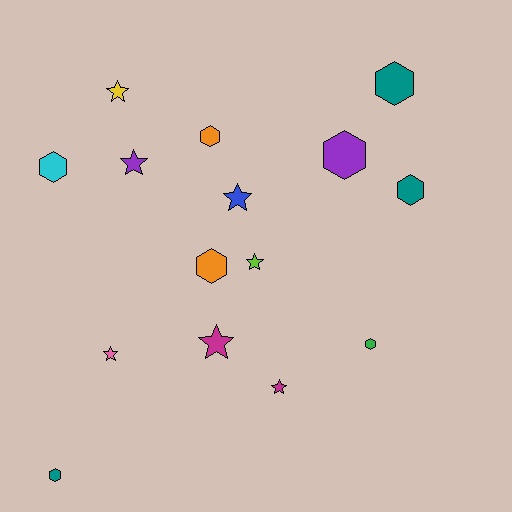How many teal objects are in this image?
There are 3 teal objects.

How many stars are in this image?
There are 7 stars.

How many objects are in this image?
There are 15 objects.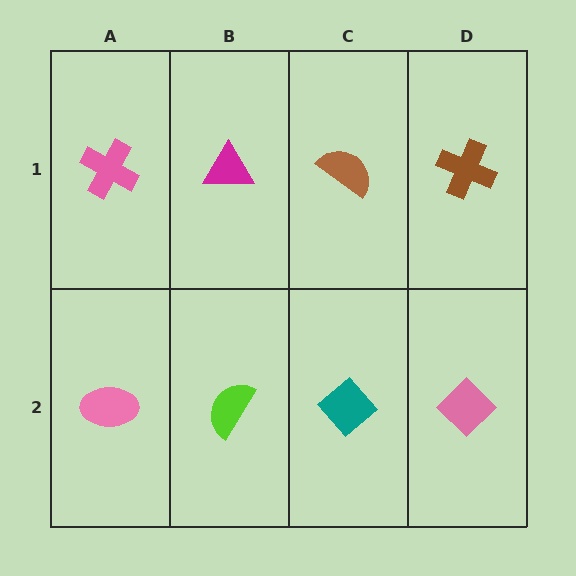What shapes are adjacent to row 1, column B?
A lime semicircle (row 2, column B), a pink cross (row 1, column A), a brown semicircle (row 1, column C).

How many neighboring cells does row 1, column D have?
2.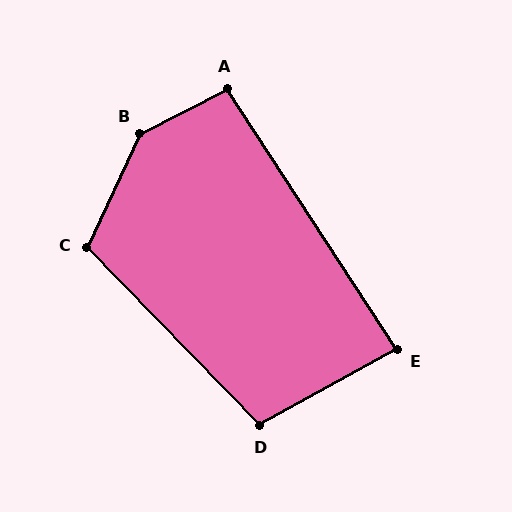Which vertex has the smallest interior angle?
E, at approximately 86 degrees.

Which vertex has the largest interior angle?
B, at approximately 141 degrees.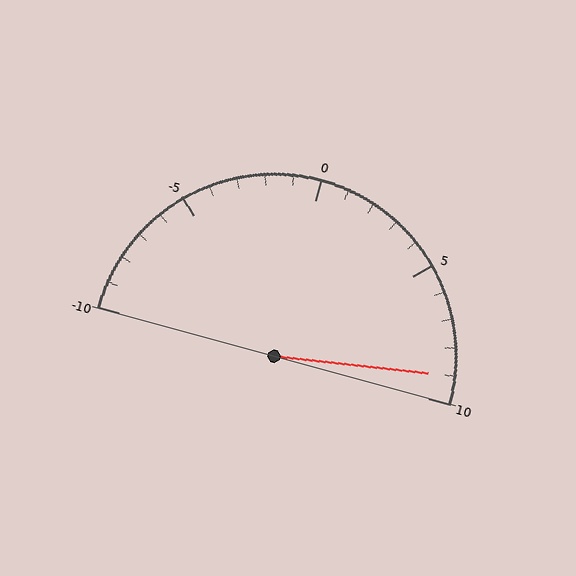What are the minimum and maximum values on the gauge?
The gauge ranges from -10 to 10.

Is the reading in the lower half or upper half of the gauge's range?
The reading is in the upper half of the range (-10 to 10).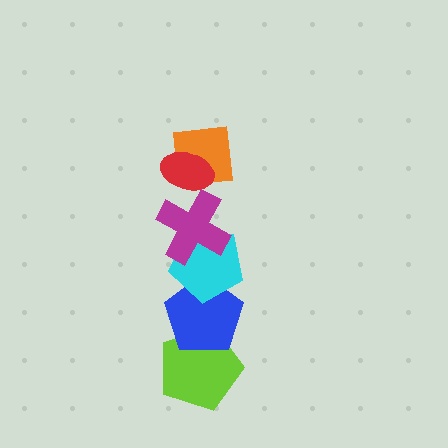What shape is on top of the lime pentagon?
The blue pentagon is on top of the lime pentagon.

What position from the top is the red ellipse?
The red ellipse is 1st from the top.